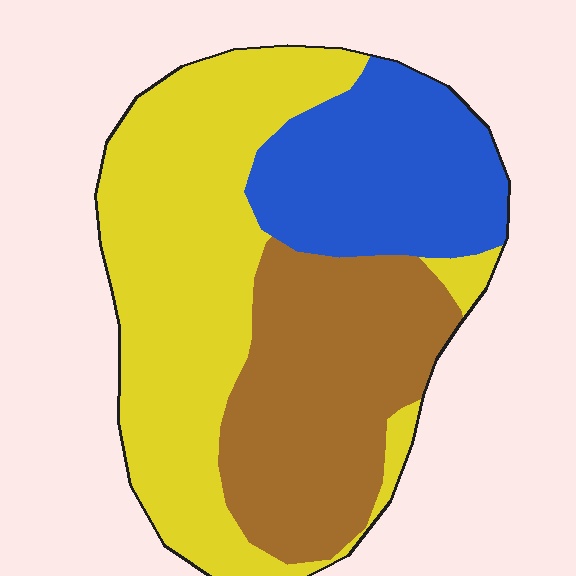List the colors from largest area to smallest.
From largest to smallest: yellow, brown, blue.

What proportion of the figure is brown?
Brown takes up about one third (1/3) of the figure.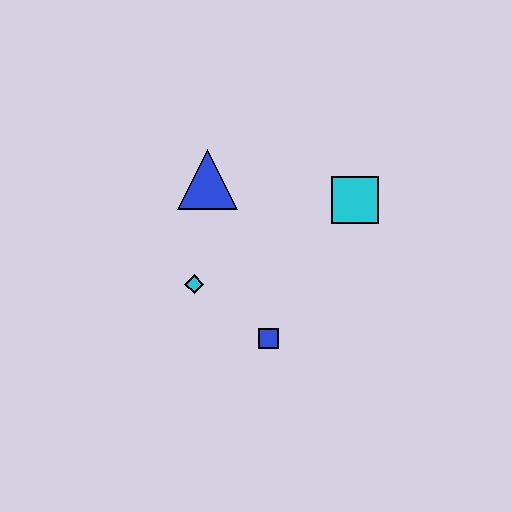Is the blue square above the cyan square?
No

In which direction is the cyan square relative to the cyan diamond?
The cyan square is to the right of the cyan diamond.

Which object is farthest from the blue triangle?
The blue square is farthest from the blue triangle.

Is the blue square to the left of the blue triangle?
No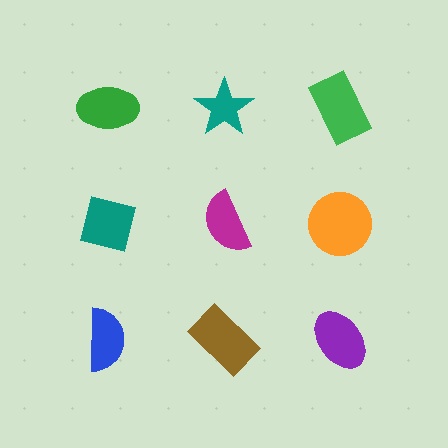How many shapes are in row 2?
3 shapes.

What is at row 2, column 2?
A magenta semicircle.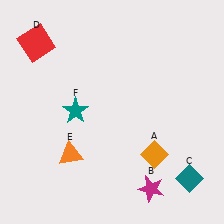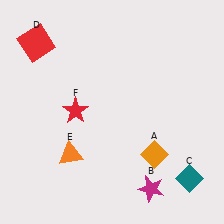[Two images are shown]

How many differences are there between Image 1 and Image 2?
There is 1 difference between the two images.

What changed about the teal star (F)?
In Image 1, F is teal. In Image 2, it changed to red.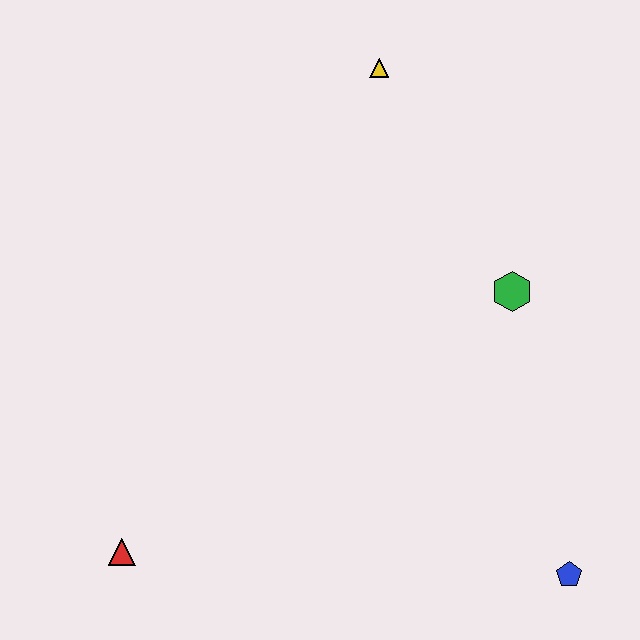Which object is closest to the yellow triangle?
The green hexagon is closest to the yellow triangle.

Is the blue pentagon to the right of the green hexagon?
Yes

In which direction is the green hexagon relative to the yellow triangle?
The green hexagon is below the yellow triangle.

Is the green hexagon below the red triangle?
No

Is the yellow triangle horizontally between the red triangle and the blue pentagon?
Yes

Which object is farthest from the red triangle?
The yellow triangle is farthest from the red triangle.